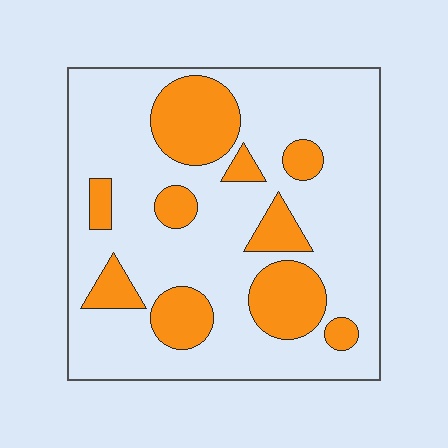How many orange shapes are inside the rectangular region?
10.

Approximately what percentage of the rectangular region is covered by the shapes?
Approximately 25%.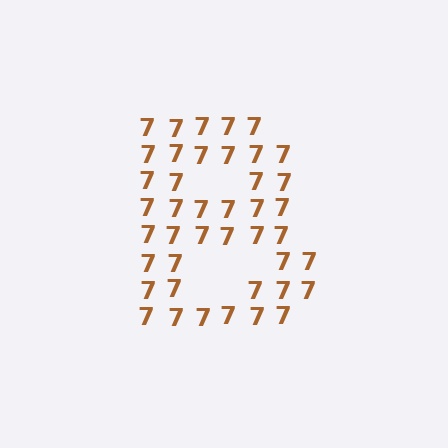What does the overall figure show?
The overall figure shows the letter B.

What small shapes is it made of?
It is made of small digit 7's.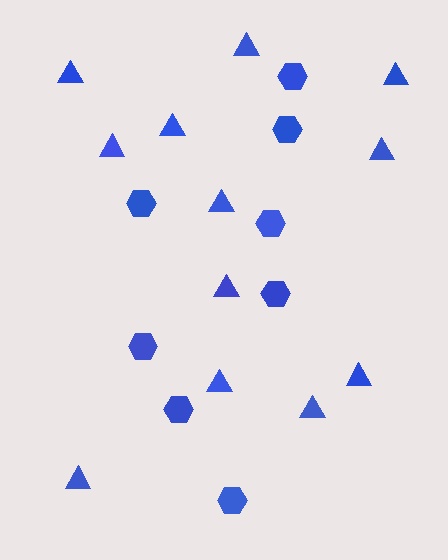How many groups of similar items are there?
There are 2 groups: one group of triangles (12) and one group of hexagons (8).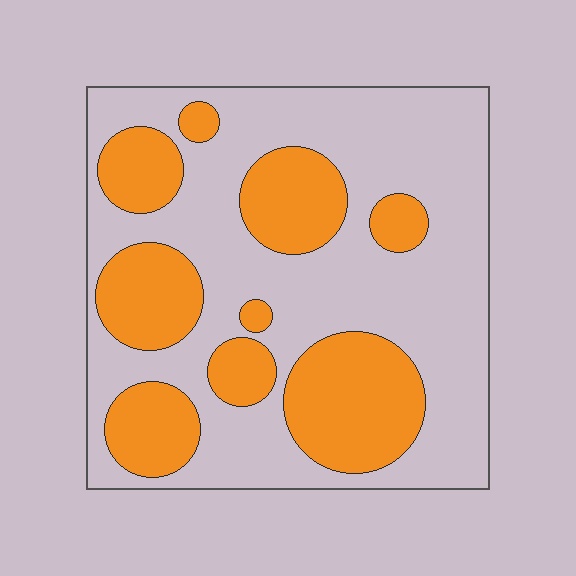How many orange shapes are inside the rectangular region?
9.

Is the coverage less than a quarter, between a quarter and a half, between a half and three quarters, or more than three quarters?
Between a quarter and a half.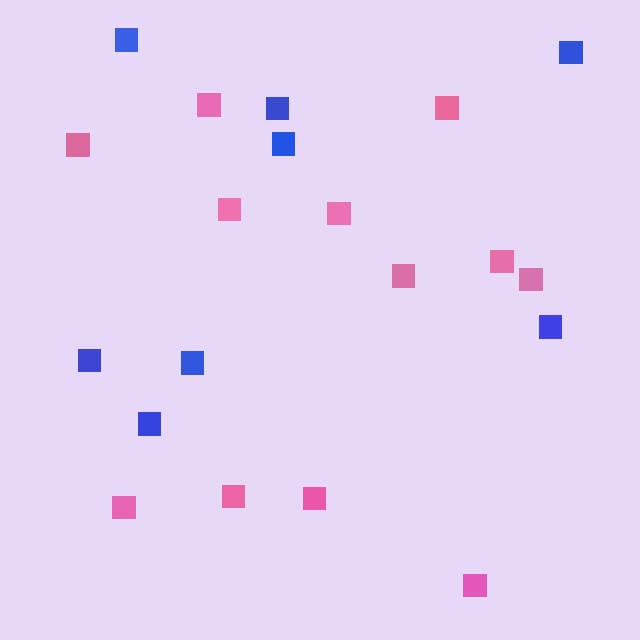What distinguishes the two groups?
There are 2 groups: one group of pink squares (12) and one group of blue squares (8).